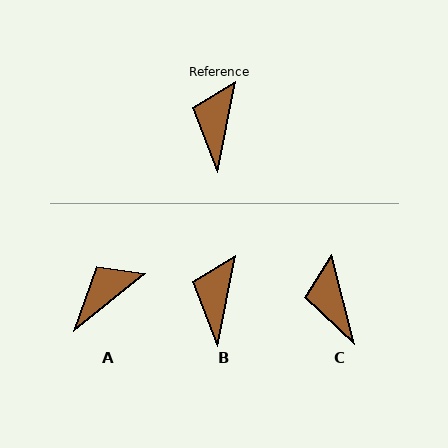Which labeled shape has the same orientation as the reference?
B.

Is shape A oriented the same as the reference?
No, it is off by about 40 degrees.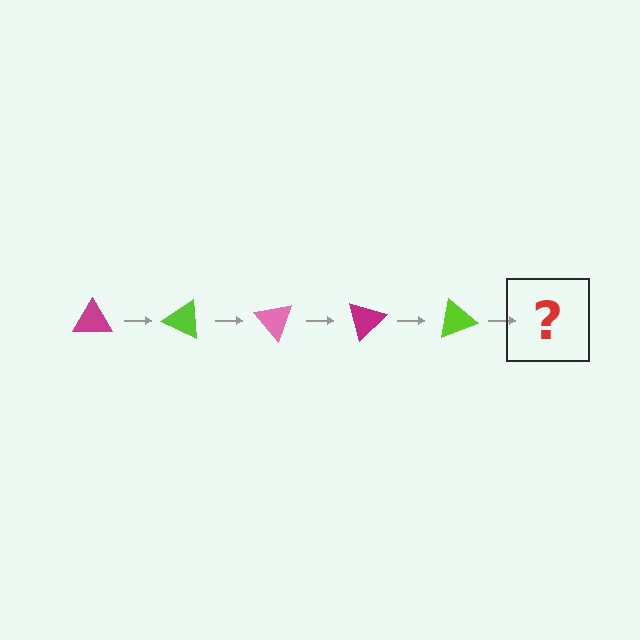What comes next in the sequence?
The next element should be a pink triangle, rotated 125 degrees from the start.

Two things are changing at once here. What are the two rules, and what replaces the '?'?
The two rules are that it rotates 25 degrees each step and the color cycles through magenta, lime, and pink. The '?' should be a pink triangle, rotated 125 degrees from the start.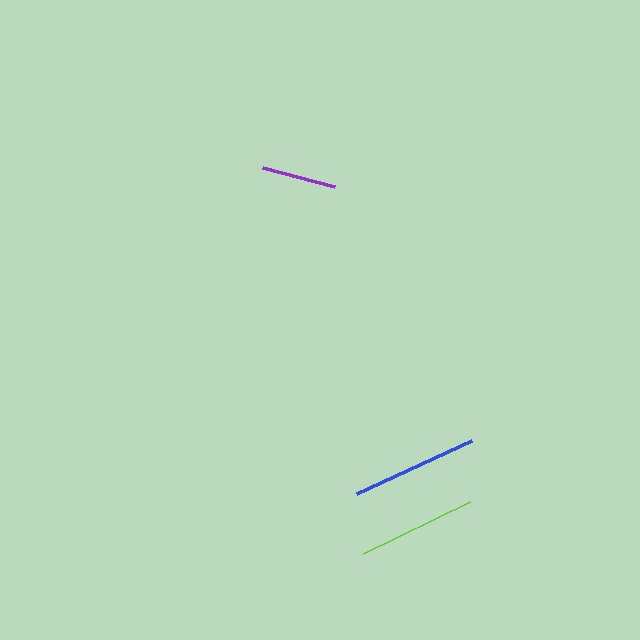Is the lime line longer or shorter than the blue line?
The blue line is longer than the lime line.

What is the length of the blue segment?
The blue segment is approximately 126 pixels long.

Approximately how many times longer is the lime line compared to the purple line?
The lime line is approximately 1.6 times the length of the purple line.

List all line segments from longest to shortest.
From longest to shortest: blue, lime, purple.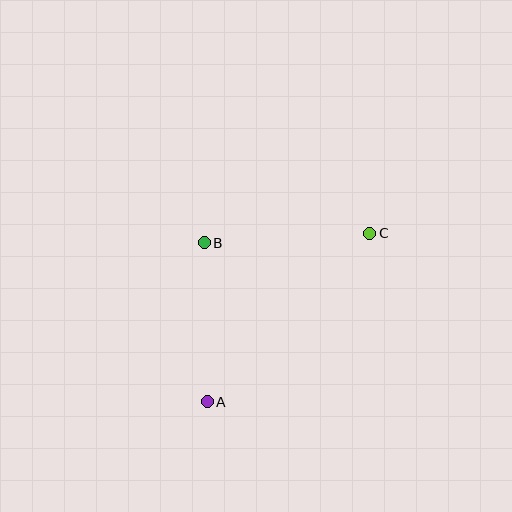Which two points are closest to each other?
Points A and B are closest to each other.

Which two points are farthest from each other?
Points A and C are farthest from each other.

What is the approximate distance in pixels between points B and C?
The distance between B and C is approximately 166 pixels.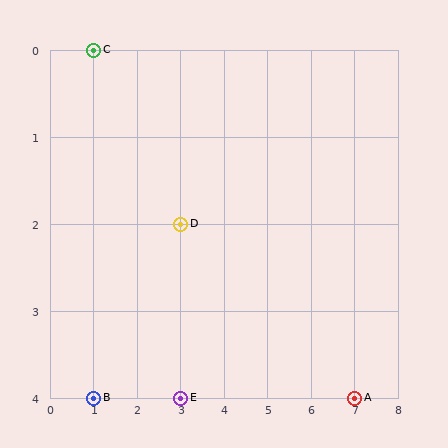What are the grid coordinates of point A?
Point A is at grid coordinates (7, 4).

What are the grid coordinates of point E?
Point E is at grid coordinates (3, 4).